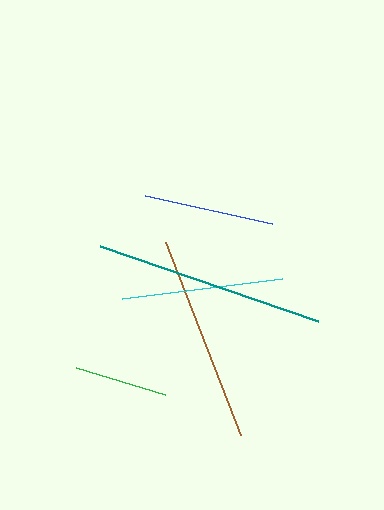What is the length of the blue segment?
The blue segment is approximately 129 pixels long.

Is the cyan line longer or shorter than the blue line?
The cyan line is longer than the blue line.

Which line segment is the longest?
The teal line is the longest at approximately 231 pixels.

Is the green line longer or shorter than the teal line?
The teal line is longer than the green line.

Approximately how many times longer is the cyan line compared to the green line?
The cyan line is approximately 1.7 times the length of the green line.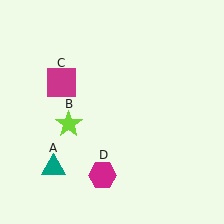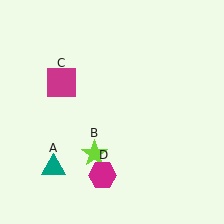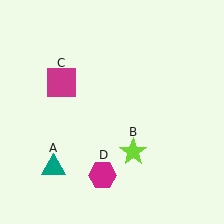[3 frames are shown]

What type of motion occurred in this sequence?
The lime star (object B) rotated counterclockwise around the center of the scene.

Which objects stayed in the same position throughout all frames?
Teal triangle (object A) and magenta square (object C) and magenta hexagon (object D) remained stationary.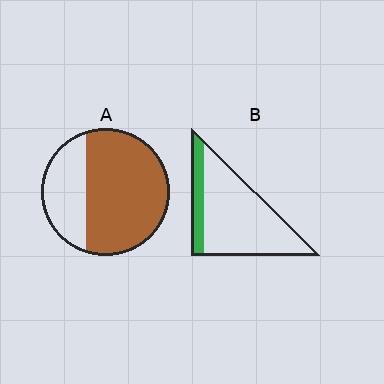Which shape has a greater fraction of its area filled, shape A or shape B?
Shape A.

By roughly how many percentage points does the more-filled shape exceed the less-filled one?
By roughly 50 percentage points (A over B).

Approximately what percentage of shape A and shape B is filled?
A is approximately 70% and B is approximately 20%.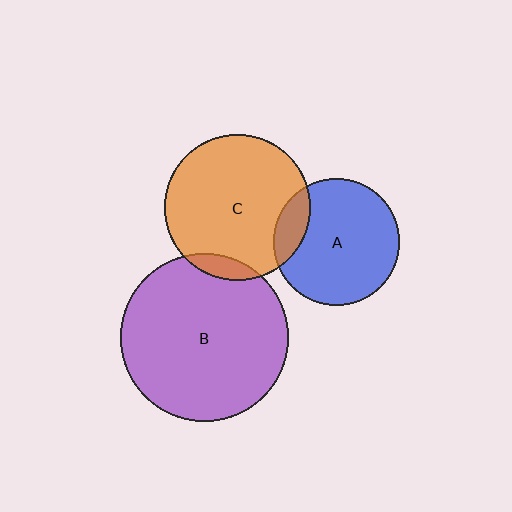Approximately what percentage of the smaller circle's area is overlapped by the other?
Approximately 15%.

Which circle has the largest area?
Circle B (purple).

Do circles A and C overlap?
Yes.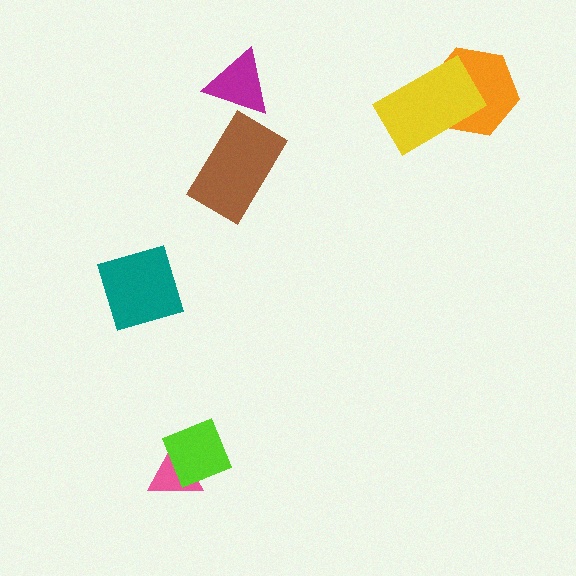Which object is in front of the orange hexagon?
The yellow rectangle is in front of the orange hexagon.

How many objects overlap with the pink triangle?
1 object overlaps with the pink triangle.